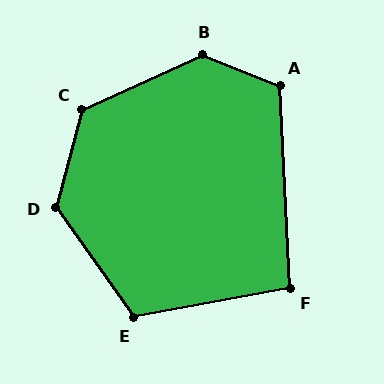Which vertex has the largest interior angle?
B, at approximately 134 degrees.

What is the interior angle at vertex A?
Approximately 115 degrees (obtuse).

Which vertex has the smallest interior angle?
F, at approximately 97 degrees.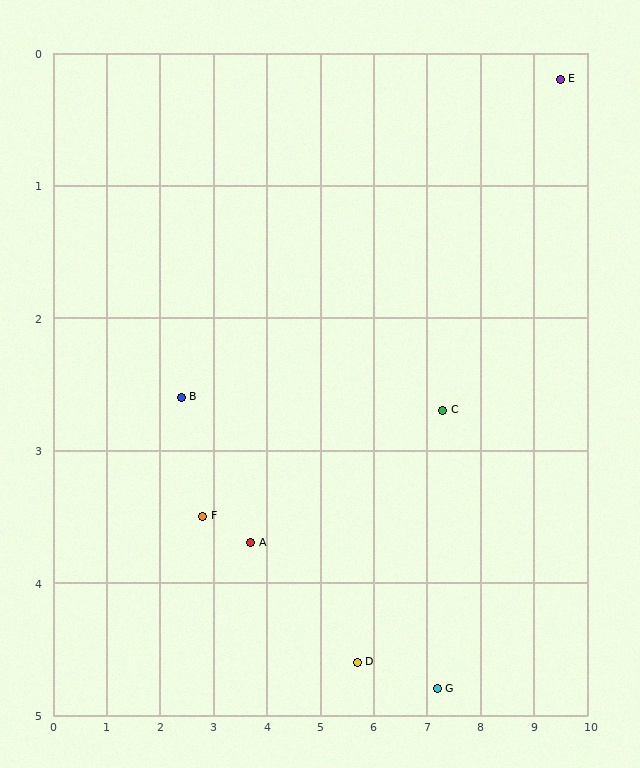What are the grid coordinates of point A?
Point A is at approximately (3.7, 3.7).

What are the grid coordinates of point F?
Point F is at approximately (2.8, 3.5).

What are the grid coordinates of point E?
Point E is at approximately (9.5, 0.2).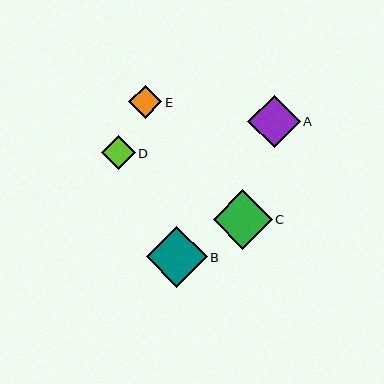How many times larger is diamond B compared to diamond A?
Diamond B is approximately 1.2 times the size of diamond A.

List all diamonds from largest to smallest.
From largest to smallest: B, C, A, D, E.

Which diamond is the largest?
Diamond B is the largest with a size of approximately 61 pixels.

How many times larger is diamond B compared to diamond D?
Diamond B is approximately 1.8 times the size of diamond D.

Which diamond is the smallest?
Diamond E is the smallest with a size of approximately 34 pixels.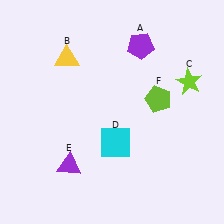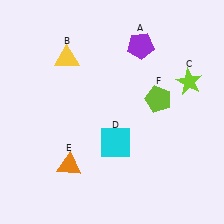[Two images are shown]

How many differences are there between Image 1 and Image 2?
There is 1 difference between the two images.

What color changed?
The triangle (E) changed from purple in Image 1 to orange in Image 2.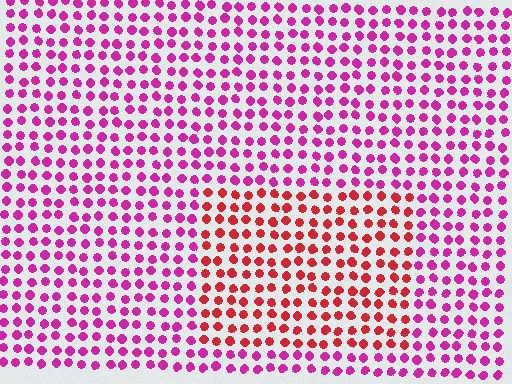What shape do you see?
I see a rectangle.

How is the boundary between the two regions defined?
The boundary is defined purely by a slight shift in hue (about 40 degrees). Spacing, size, and orientation are identical on both sides.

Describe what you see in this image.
The image is filled with small magenta elements in a uniform arrangement. A rectangle-shaped region is visible where the elements are tinted to a slightly different hue, forming a subtle color boundary.